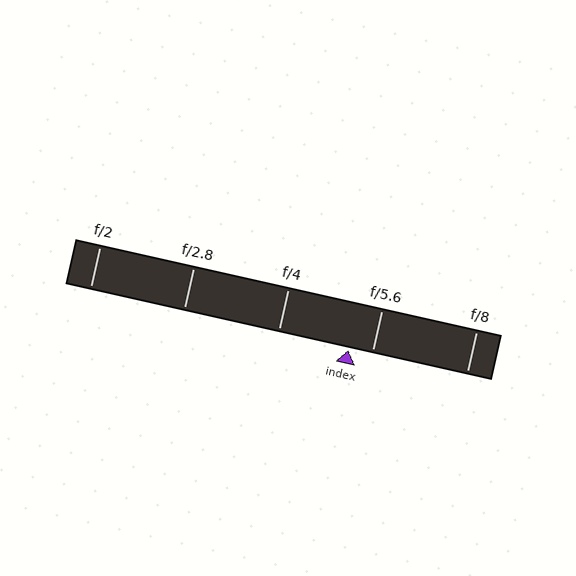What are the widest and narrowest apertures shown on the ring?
The widest aperture shown is f/2 and the narrowest is f/8.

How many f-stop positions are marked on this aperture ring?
There are 5 f-stop positions marked.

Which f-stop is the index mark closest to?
The index mark is closest to f/5.6.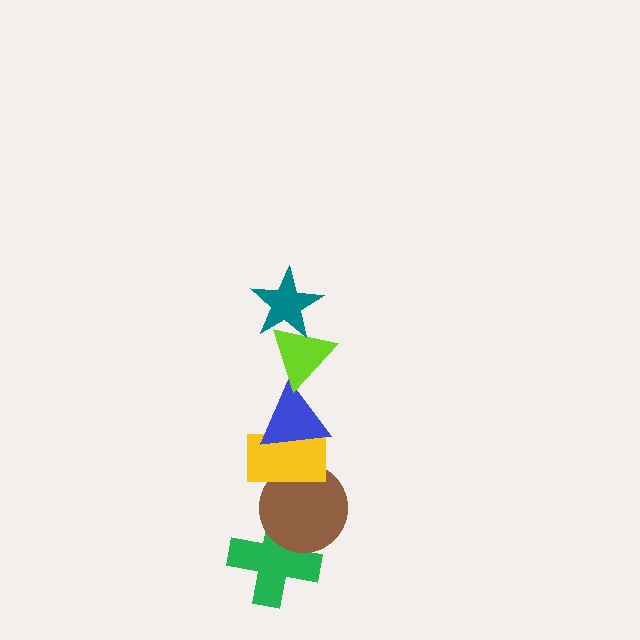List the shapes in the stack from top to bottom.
From top to bottom: the teal star, the lime triangle, the blue triangle, the yellow rectangle, the brown circle, the green cross.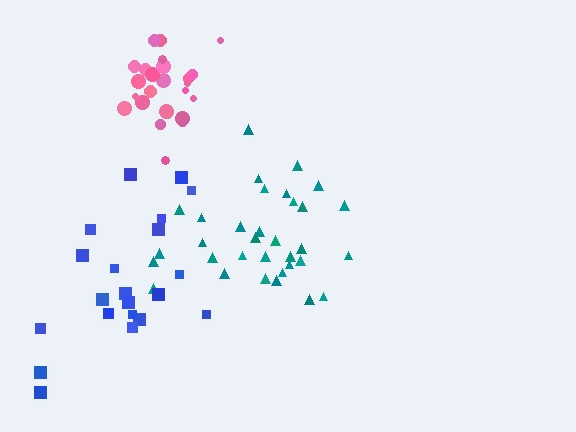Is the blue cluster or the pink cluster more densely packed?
Pink.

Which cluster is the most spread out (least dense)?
Blue.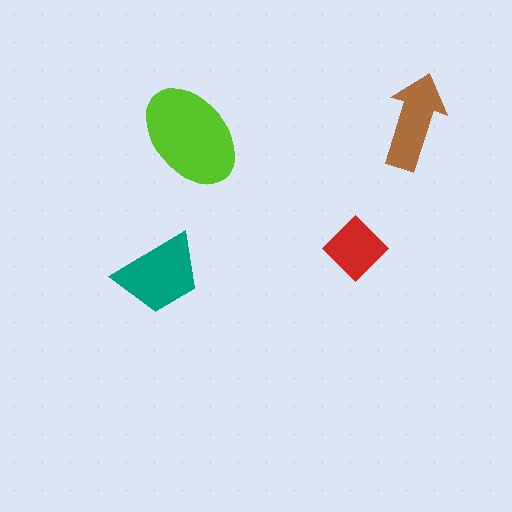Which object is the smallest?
The red diamond.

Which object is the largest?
The lime ellipse.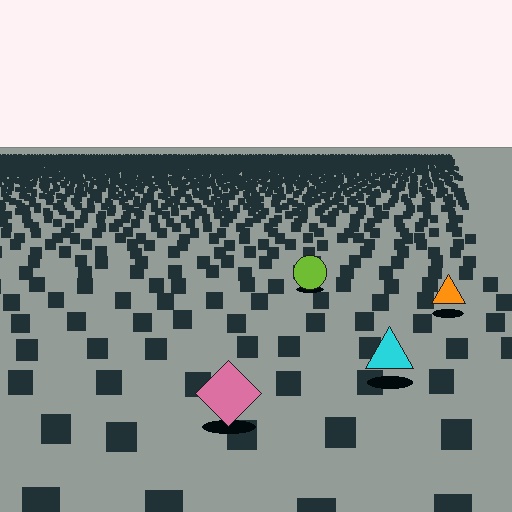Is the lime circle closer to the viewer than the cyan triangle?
No. The cyan triangle is closer — you can tell from the texture gradient: the ground texture is coarser near it.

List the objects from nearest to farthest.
From nearest to farthest: the pink diamond, the cyan triangle, the orange triangle, the lime circle.